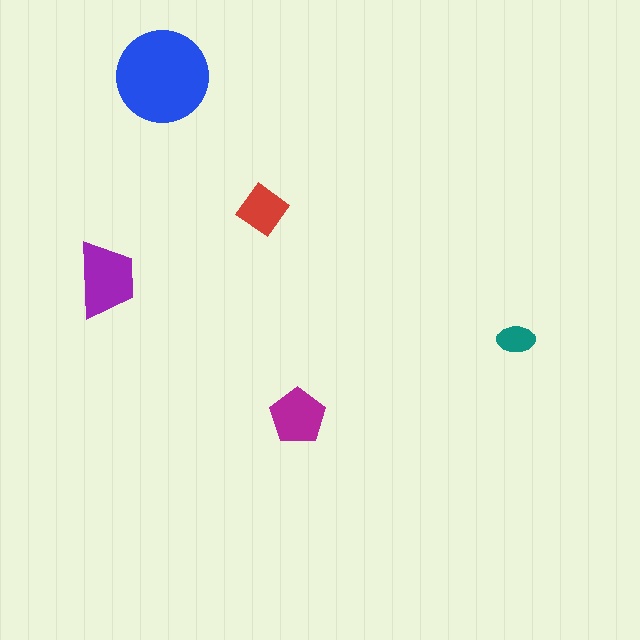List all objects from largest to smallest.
The blue circle, the purple trapezoid, the magenta pentagon, the red diamond, the teal ellipse.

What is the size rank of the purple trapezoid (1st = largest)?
2nd.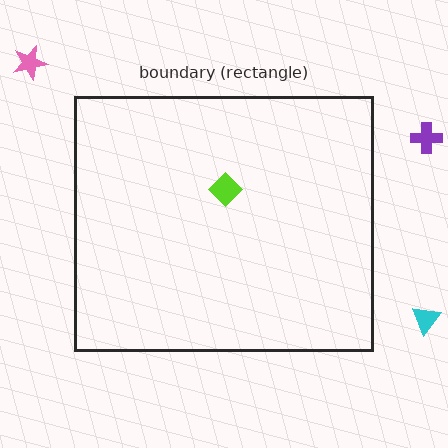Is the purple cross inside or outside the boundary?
Outside.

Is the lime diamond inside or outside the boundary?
Inside.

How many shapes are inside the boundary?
1 inside, 3 outside.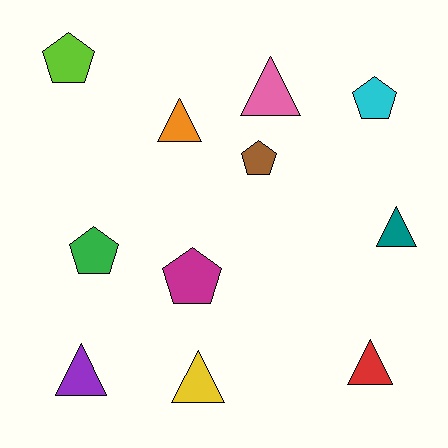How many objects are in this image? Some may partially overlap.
There are 11 objects.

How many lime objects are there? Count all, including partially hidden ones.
There is 1 lime object.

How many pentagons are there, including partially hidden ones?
There are 5 pentagons.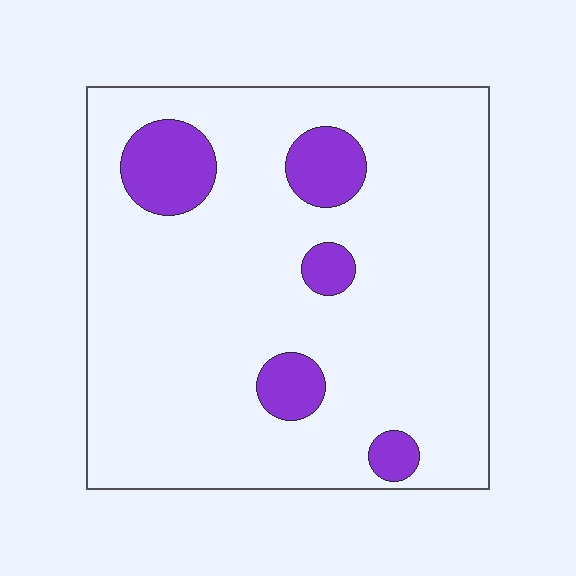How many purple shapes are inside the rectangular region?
5.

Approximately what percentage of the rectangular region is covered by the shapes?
Approximately 15%.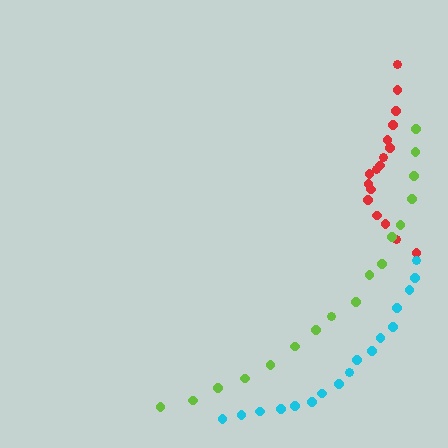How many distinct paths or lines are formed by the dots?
There are 3 distinct paths.